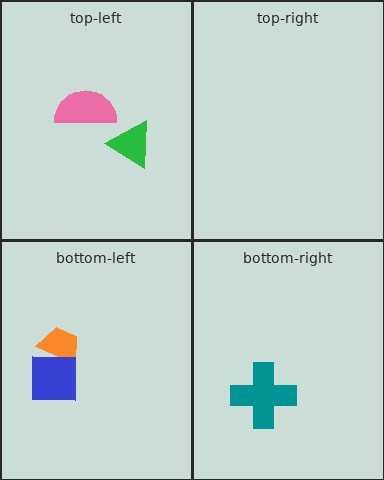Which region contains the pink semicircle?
The top-left region.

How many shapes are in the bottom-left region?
2.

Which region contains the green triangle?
The top-left region.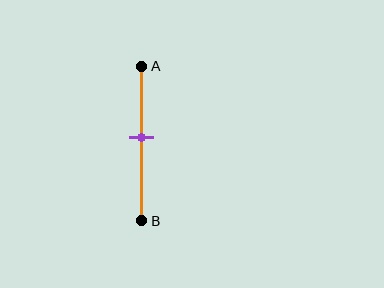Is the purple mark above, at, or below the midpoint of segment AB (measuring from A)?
The purple mark is above the midpoint of segment AB.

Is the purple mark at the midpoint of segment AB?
No, the mark is at about 45% from A, not at the 50% midpoint.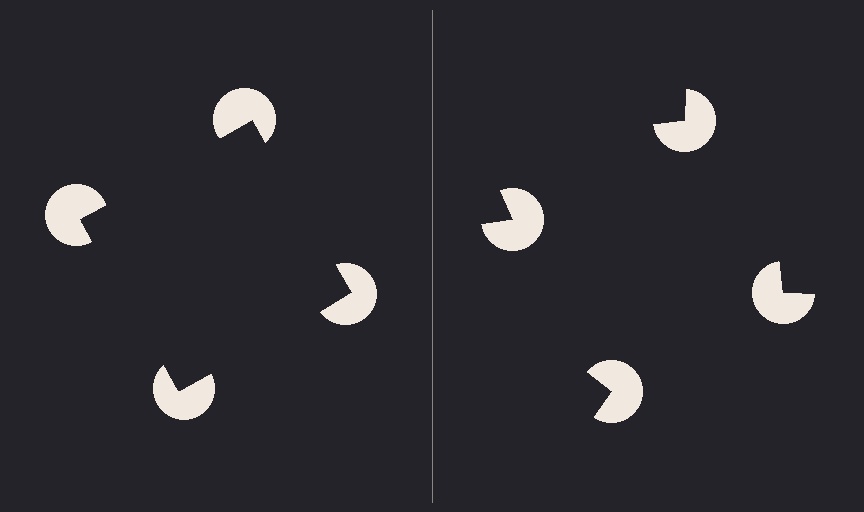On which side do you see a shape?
An illusory square appears on the left side. On the right side the wedge cuts are rotated, so no coherent shape forms.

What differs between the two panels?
The pac-man discs are positioned identically on both sides; only the wedge orientations differ. On the left they align to a square; on the right they are misaligned.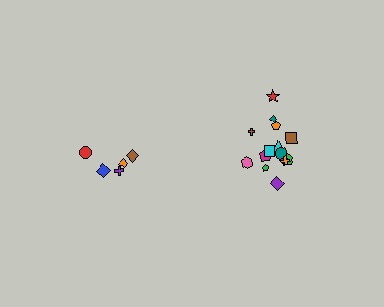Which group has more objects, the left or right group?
The right group.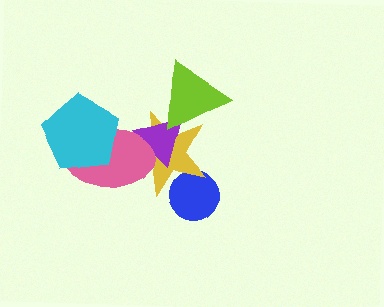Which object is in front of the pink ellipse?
The cyan pentagon is in front of the pink ellipse.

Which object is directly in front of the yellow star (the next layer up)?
The purple triangle is directly in front of the yellow star.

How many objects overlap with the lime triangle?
2 objects overlap with the lime triangle.